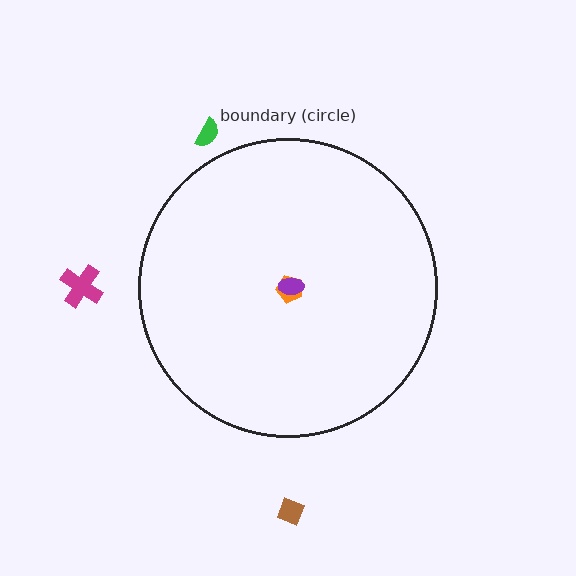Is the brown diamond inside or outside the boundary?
Outside.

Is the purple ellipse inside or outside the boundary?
Inside.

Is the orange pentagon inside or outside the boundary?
Inside.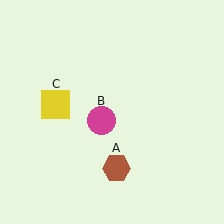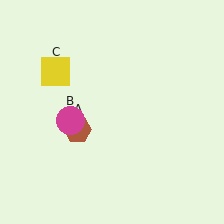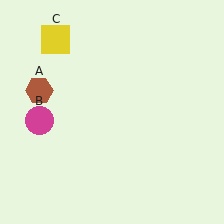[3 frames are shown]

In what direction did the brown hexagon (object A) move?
The brown hexagon (object A) moved up and to the left.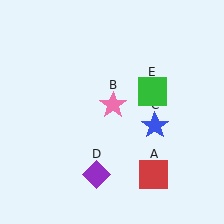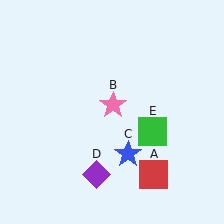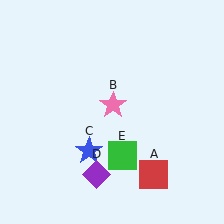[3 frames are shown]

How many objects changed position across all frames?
2 objects changed position: blue star (object C), green square (object E).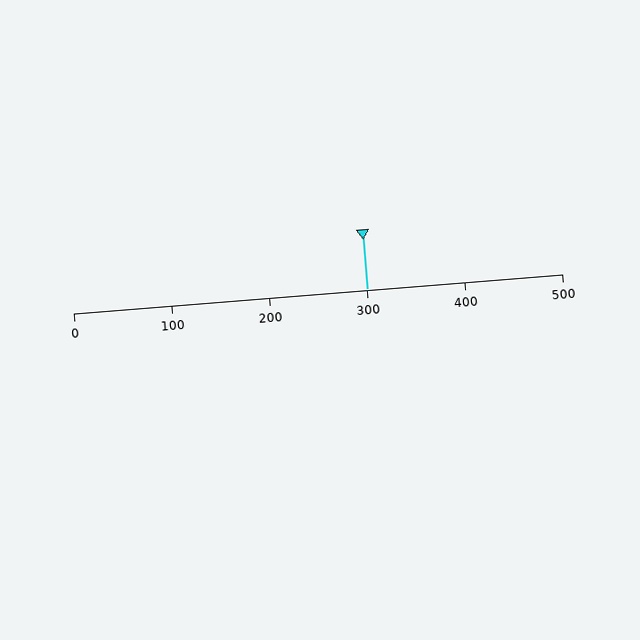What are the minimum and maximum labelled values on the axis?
The axis runs from 0 to 500.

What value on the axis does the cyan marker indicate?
The marker indicates approximately 300.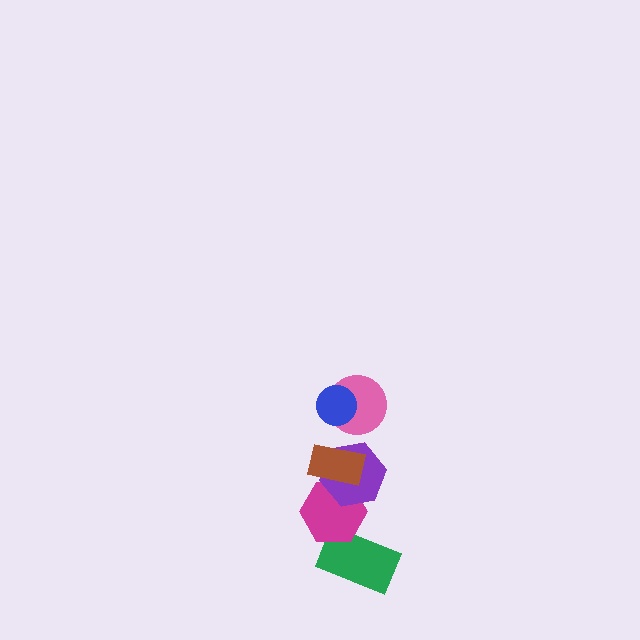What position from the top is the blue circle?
The blue circle is 1st from the top.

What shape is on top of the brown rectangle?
The pink circle is on top of the brown rectangle.